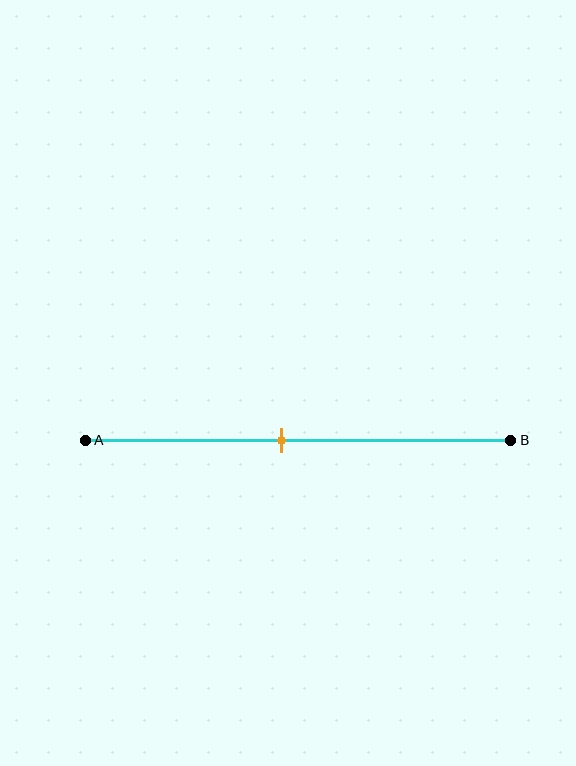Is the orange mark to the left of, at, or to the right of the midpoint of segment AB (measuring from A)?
The orange mark is to the left of the midpoint of segment AB.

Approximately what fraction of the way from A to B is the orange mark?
The orange mark is approximately 45% of the way from A to B.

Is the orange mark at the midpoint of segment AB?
No, the mark is at about 45% from A, not at the 50% midpoint.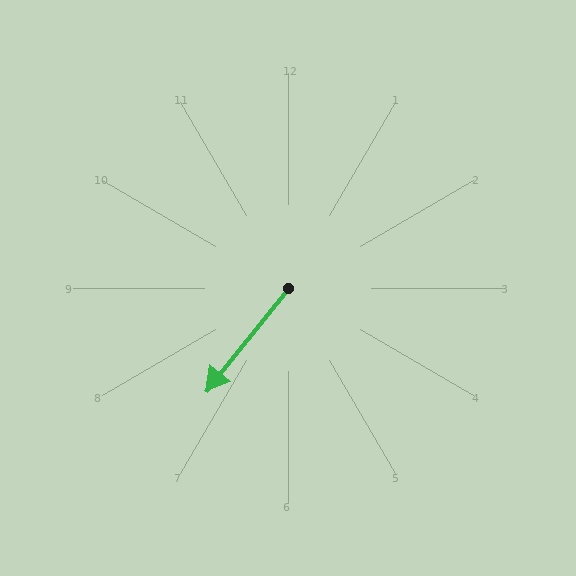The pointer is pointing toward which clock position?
Roughly 7 o'clock.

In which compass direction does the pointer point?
Southwest.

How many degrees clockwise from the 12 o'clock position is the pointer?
Approximately 219 degrees.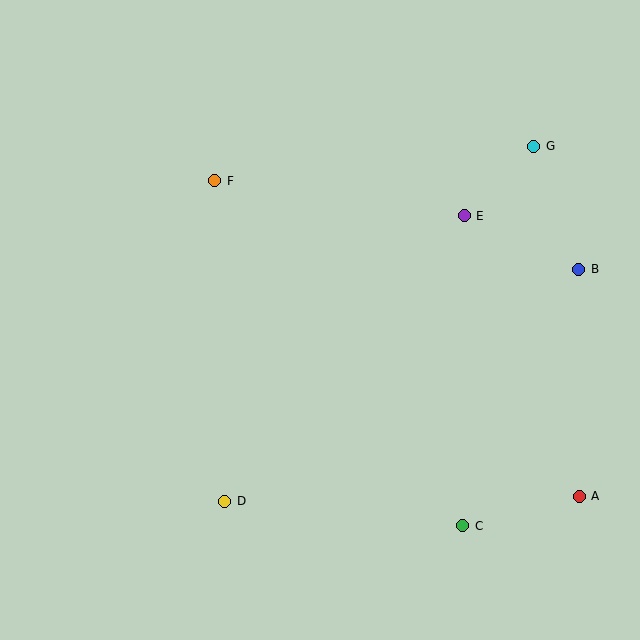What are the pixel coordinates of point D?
Point D is at (225, 501).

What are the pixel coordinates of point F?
Point F is at (215, 181).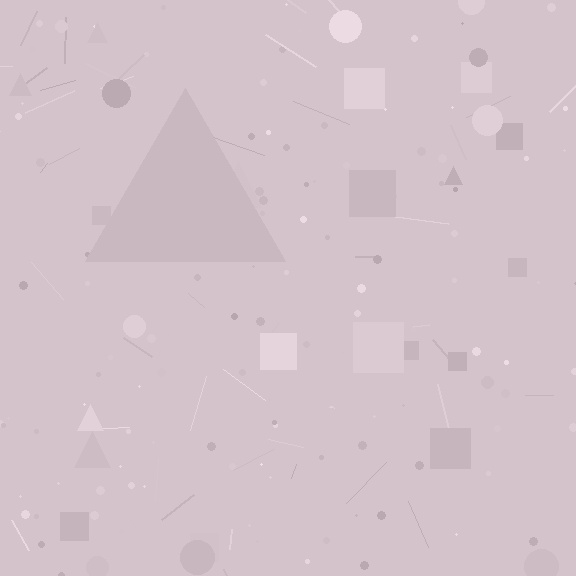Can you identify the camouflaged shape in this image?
The camouflaged shape is a triangle.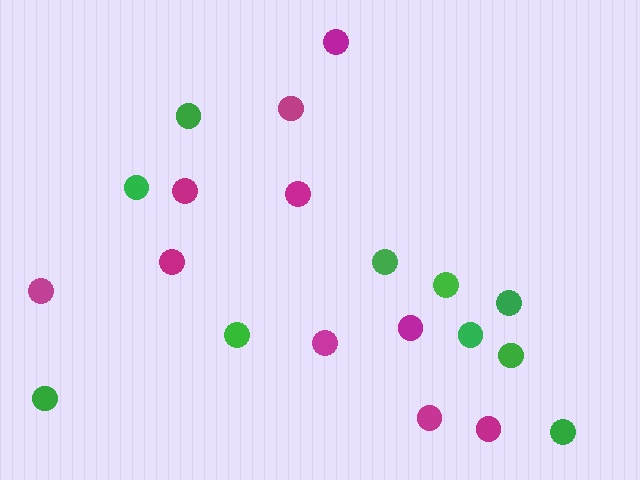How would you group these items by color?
There are 2 groups: one group of magenta circles (10) and one group of green circles (10).